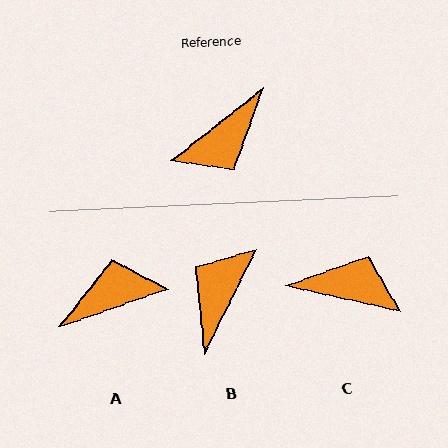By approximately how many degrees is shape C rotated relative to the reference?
Approximately 129 degrees counter-clockwise.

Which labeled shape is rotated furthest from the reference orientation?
A, about 161 degrees away.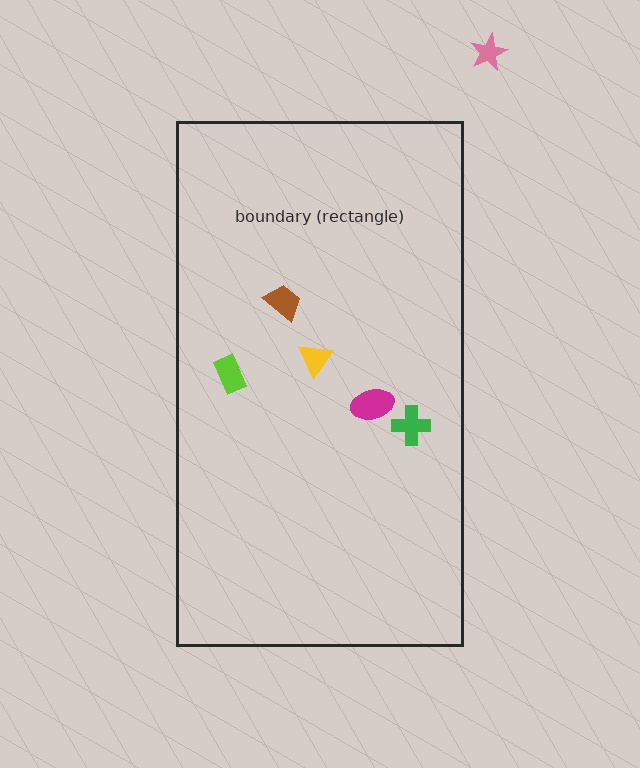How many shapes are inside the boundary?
5 inside, 1 outside.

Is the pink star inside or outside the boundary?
Outside.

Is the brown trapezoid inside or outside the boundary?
Inside.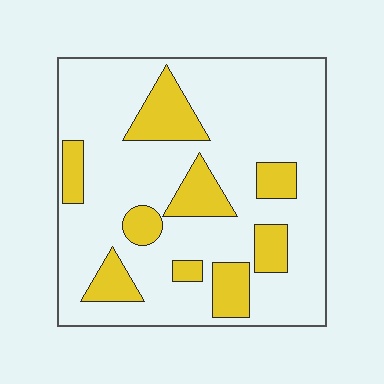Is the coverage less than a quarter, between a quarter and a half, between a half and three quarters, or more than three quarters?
Less than a quarter.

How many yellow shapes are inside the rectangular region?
9.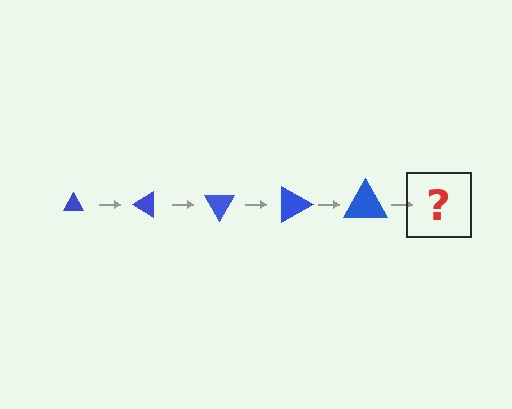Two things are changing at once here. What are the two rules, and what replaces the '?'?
The two rules are that the triangle grows larger each step and it rotates 30 degrees each step. The '?' should be a triangle, larger than the previous one and rotated 150 degrees from the start.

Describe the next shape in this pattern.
It should be a triangle, larger than the previous one and rotated 150 degrees from the start.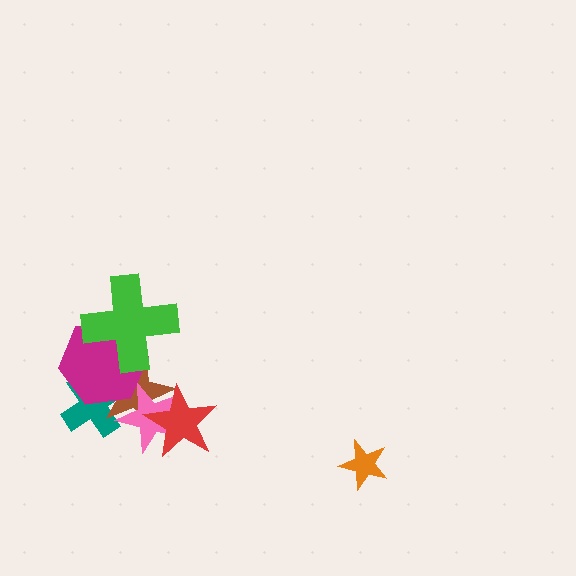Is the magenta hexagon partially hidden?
Yes, it is partially covered by another shape.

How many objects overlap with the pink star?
4 objects overlap with the pink star.